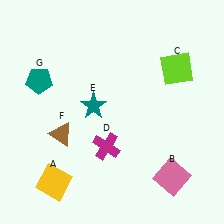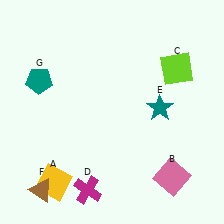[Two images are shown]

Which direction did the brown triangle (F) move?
The brown triangle (F) moved down.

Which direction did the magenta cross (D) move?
The magenta cross (D) moved down.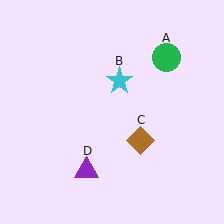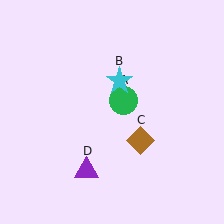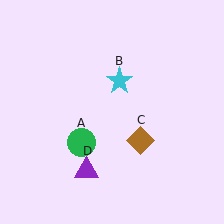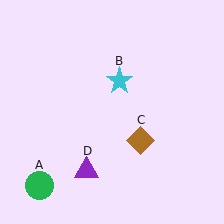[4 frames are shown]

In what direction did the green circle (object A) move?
The green circle (object A) moved down and to the left.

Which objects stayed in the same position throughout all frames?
Cyan star (object B) and brown diamond (object C) and purple triangle (object D) remained stationary.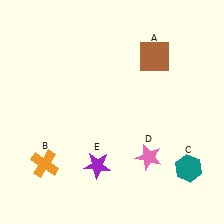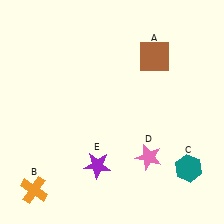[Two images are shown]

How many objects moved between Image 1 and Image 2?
1 object moved between the two images.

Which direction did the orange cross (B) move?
The orange cross (B) moved down.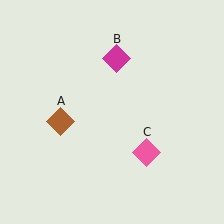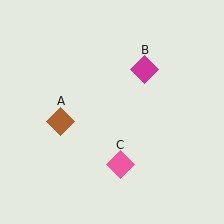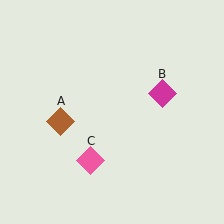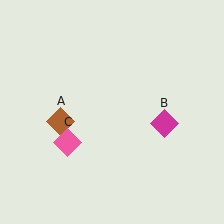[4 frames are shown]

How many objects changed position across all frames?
2 objects changed position: magenta diamond (object B), pink diamond (object C).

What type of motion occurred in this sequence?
The magenta diamond (object B), pink diamond (object C) rotated clockwise around the center of the scene.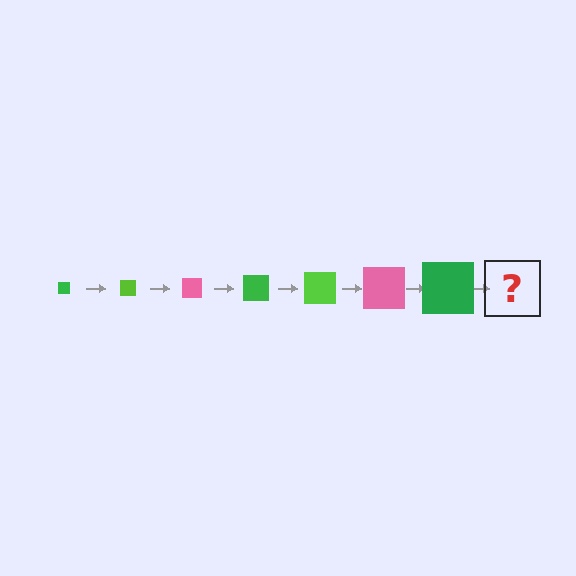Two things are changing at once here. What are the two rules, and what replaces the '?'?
The two rules are that the square grows larger each step and the color cycles through green, lime, and pink. The '?' should be a lime square, larger than the previous one.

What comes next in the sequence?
The next element should be a lime square, larger than the previous one.